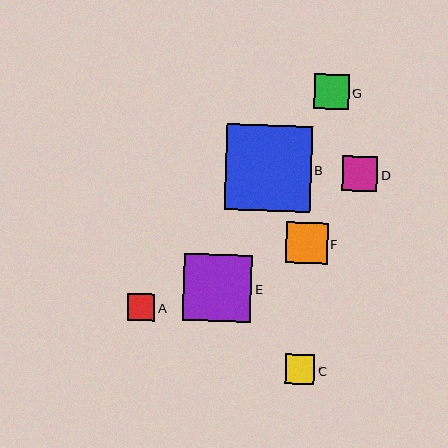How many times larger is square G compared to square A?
Square G is approximately 1.3 times the size of square A.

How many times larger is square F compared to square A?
Square F is approximately 1.6 times the size of square A.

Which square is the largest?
Square B is the largest with a size of approximately 86 pixels.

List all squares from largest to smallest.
From largest to smallest: B, E, F, D, G, C, A.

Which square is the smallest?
Square A is the smallest with a size of approximately 27 pixels.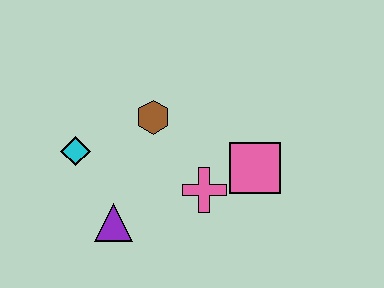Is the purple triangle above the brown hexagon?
No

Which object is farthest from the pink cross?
The cyan diamond is farthest from the pink cross.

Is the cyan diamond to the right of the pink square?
No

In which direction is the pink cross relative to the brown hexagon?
The pink cross is below the brown hexagon.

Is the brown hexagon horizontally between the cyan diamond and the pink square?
Yes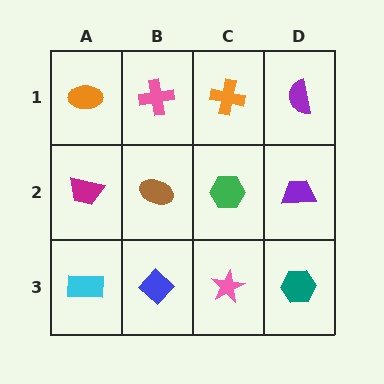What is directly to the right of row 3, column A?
A blue diamond.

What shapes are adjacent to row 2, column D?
A purple semicircle (row 1, column D), a teal hexagon (row 3, column D), a green hexagon (row 2, column C).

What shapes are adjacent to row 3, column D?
A purple trapezoid (row 2, column D), a pink star (row 3, column C).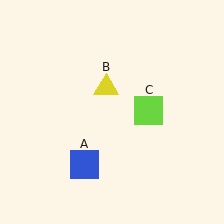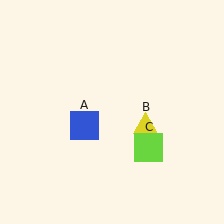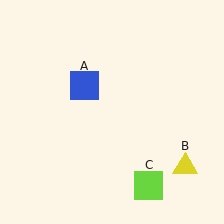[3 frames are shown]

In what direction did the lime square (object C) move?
The lime square (object C) moved down.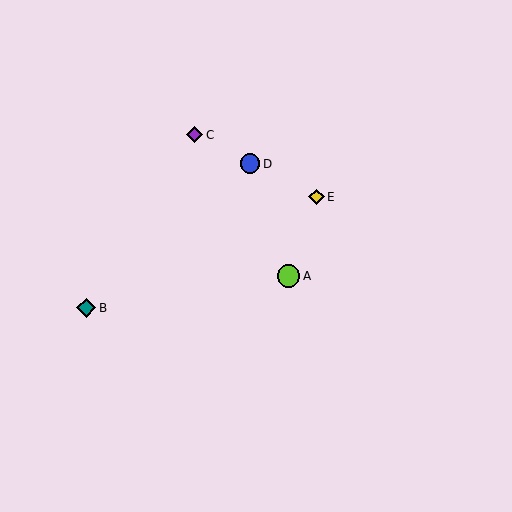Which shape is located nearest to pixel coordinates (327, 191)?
The yellow diamond (labeled E) at (317, 197) is nearest to that location.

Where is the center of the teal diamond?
The center of the teal diamond is at (86, 308).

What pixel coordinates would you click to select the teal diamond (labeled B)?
Click at (86, 308) to select the teal diamond B.